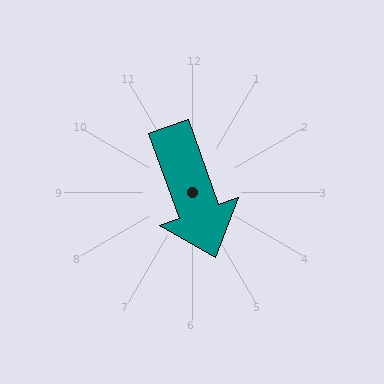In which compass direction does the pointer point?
South.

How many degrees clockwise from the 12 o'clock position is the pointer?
Approximately 160 degrees.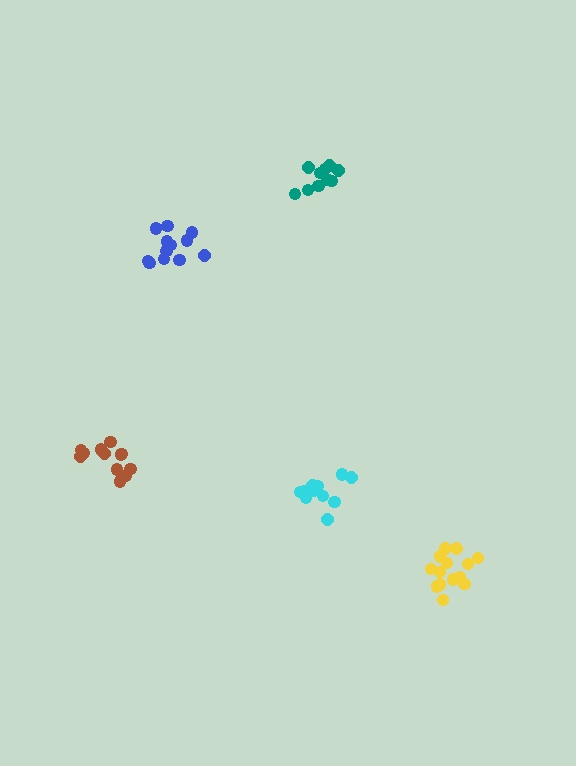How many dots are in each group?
Group 1: 12 dots, Group 2: 14 dots, Group 3: 10 dots, Group 4: 12 dots, Group 5: 12 dots (60 total).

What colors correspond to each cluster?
The clusters are colored: blue, yellow, teal, cyan, brown.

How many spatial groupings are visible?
There are 5 spatial groupings.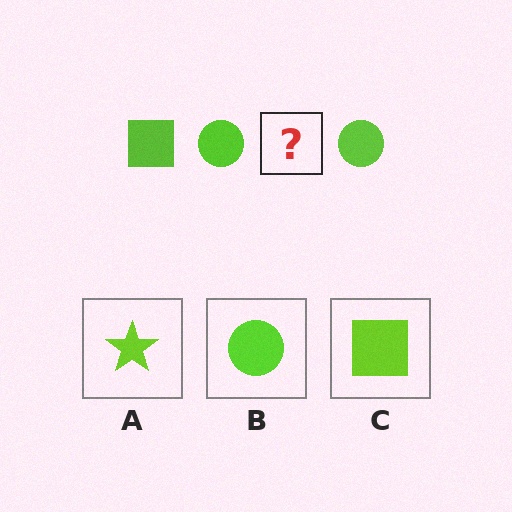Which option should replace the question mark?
Option C.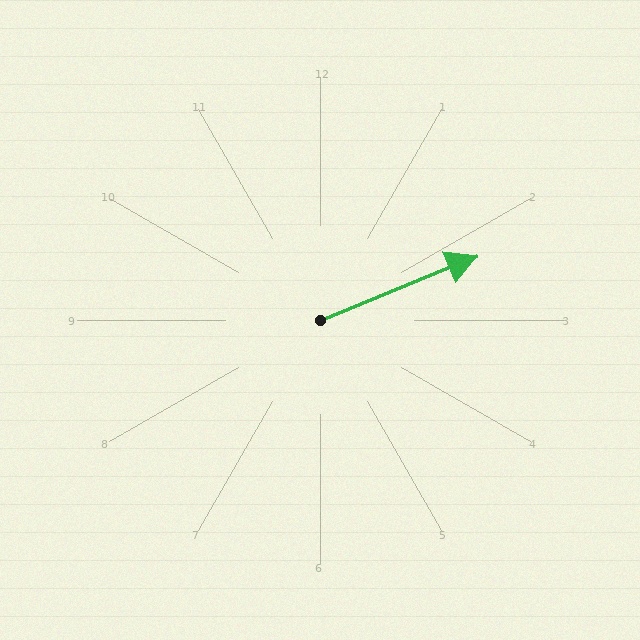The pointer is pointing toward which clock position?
Roughly 2 o'clock.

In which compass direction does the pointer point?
East.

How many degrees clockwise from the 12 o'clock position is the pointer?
Approximately 68 degrees.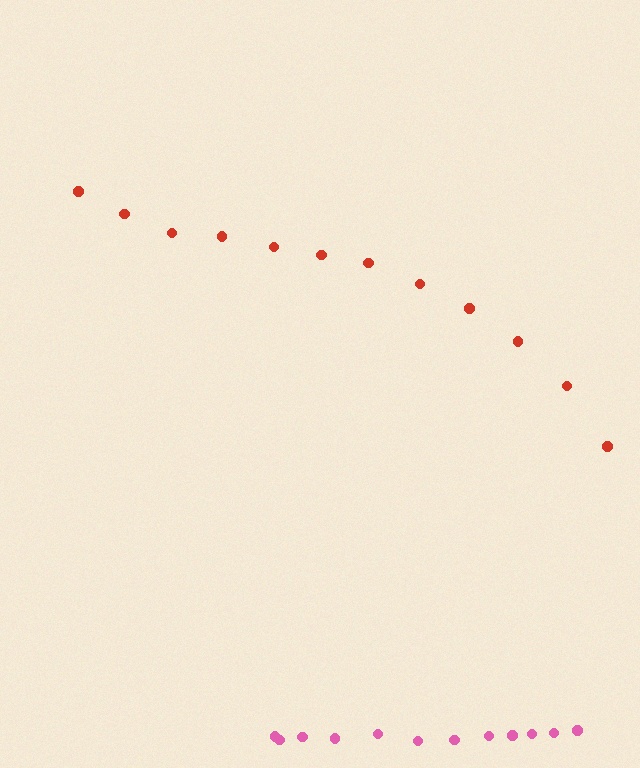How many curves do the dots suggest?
There are 2 distinct paths.